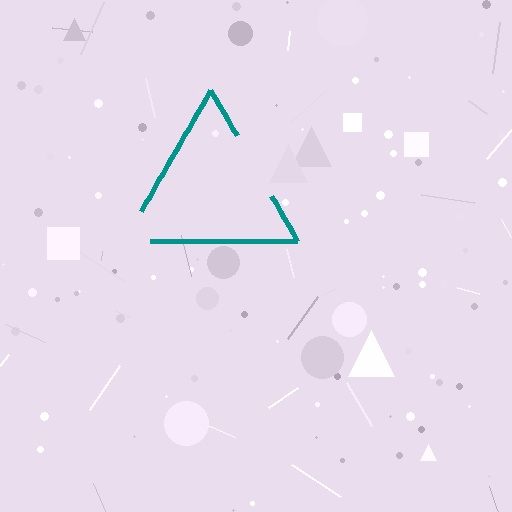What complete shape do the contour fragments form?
The contour fragments form a triangle.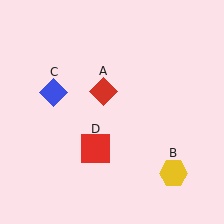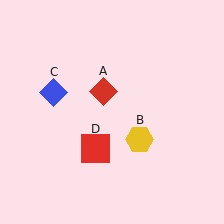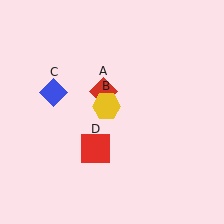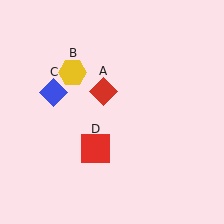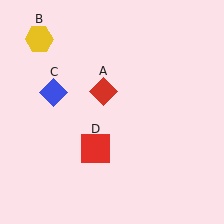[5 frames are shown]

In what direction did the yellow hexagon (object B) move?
The yellow hexagon (object B) moved up and to the left.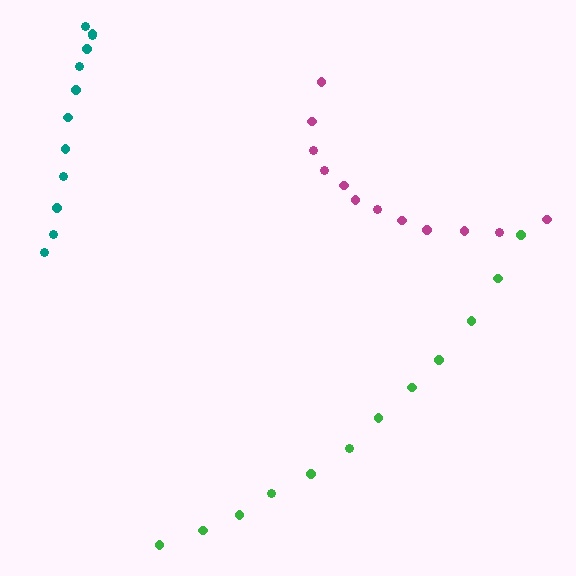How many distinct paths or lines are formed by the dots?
There are 3 distinct paths.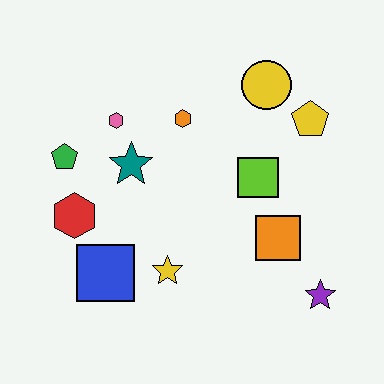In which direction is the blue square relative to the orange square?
The blue square is to the left of the orange square.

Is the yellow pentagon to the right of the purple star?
No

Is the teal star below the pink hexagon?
Yes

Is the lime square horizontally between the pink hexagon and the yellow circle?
Yes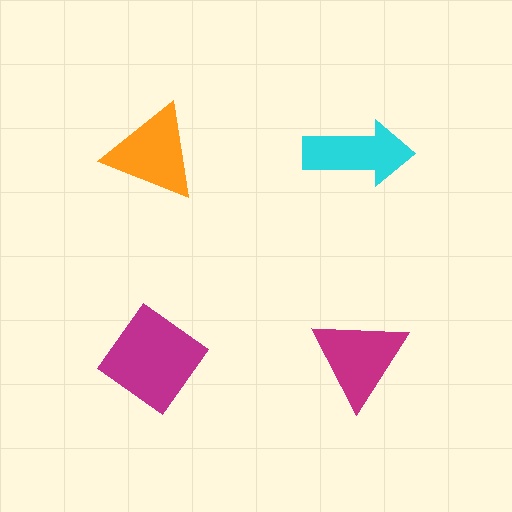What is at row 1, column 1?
An orange triangle.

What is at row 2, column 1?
A magenta diamond.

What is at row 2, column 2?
A magenta triangle.